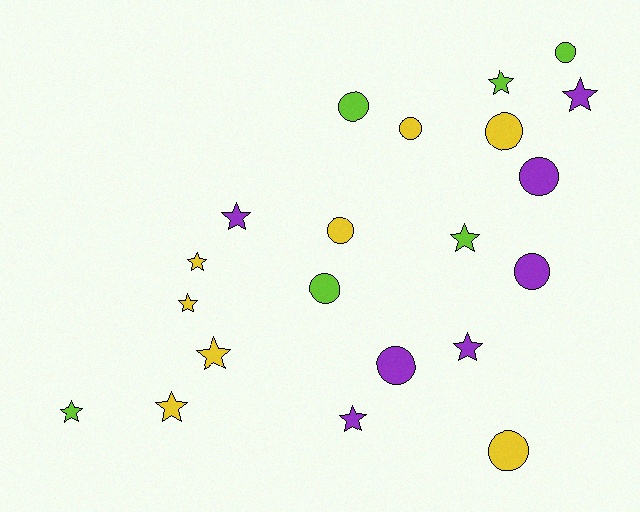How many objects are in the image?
There are 21 objects.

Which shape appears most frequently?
Star, with 11 objects.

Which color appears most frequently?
Yellow, with 8 objects.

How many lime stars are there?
There are 3 lime stars.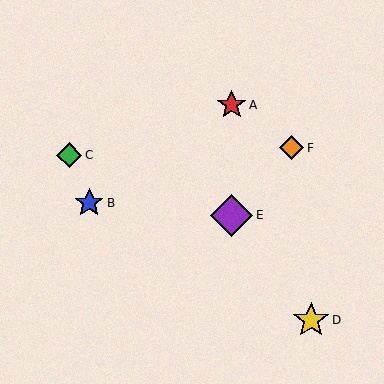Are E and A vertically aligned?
Yes, both are at x≈232.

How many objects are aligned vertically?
2 objects (A, E) are aligned vertically.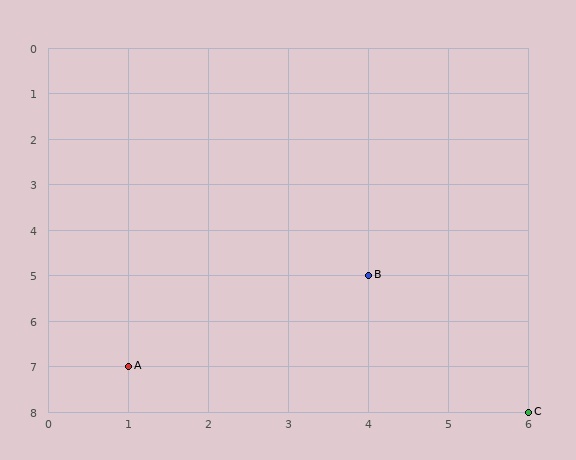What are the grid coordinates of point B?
Point B is at grid coordinates (4, 5).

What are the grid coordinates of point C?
Point C is at grid coordinates (6, 8).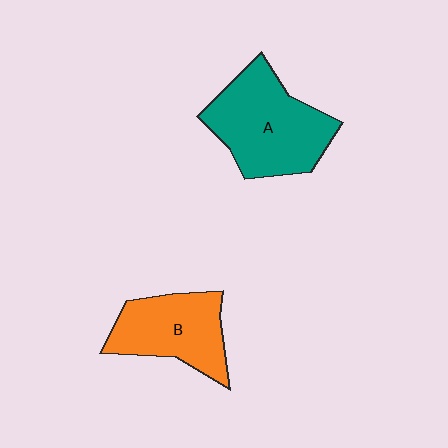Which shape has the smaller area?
Shape B (orange).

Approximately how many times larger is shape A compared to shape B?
Approximately 1.3 times.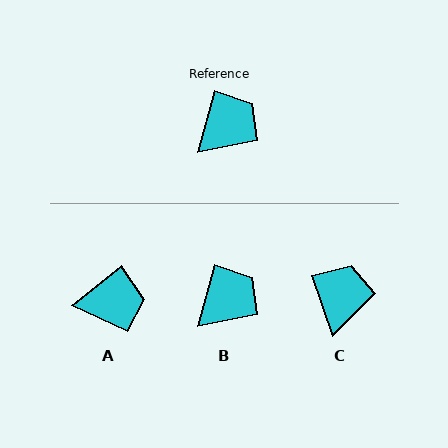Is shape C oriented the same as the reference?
No, it is off by about 34 degrees.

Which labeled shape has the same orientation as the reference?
B.